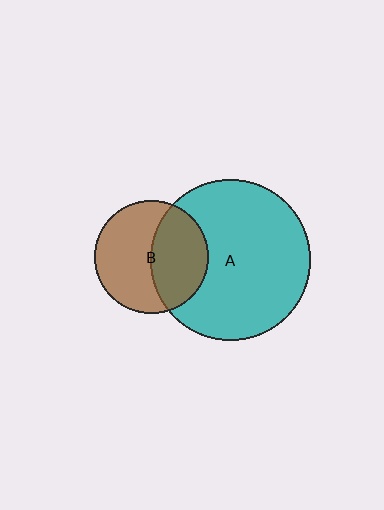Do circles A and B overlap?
Yes.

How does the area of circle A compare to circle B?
Approximately 2.0 times.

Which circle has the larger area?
Circle A (teal).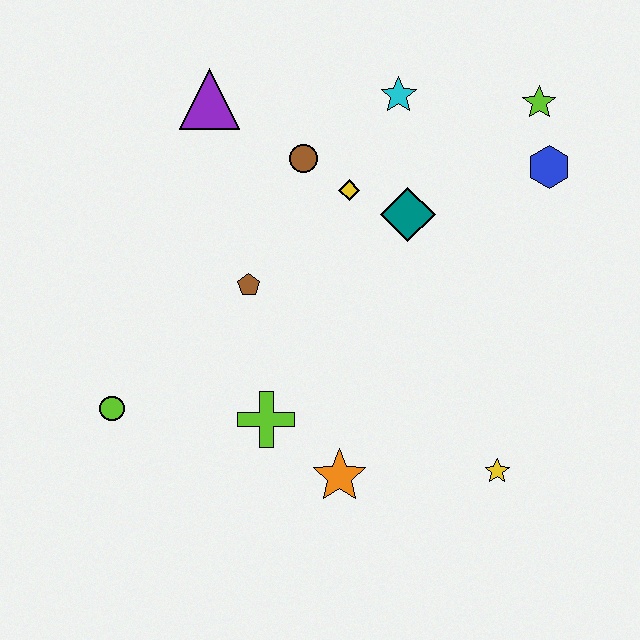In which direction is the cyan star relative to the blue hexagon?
The cyan star is to the left of the blue hexagon.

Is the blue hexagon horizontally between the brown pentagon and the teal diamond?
No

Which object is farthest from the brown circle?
The yellow star is farthest from the brown circle.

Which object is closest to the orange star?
The lime cross is closest to the orange star.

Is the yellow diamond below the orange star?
No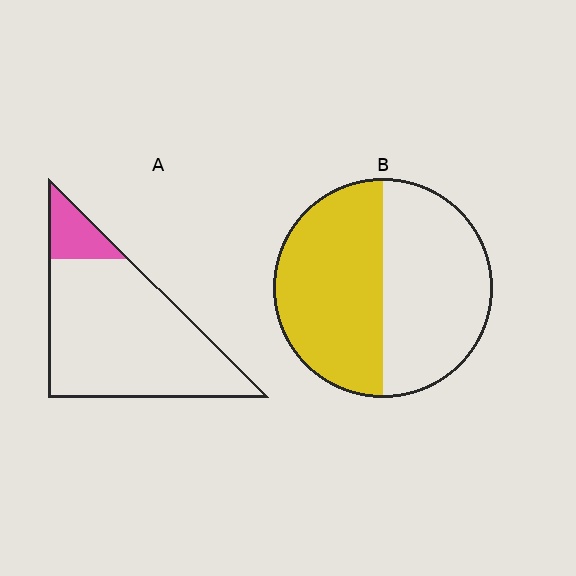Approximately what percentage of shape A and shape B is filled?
A is approximately 15% and B is approximately 50%.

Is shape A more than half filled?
No.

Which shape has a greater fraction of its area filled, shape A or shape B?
Shape B.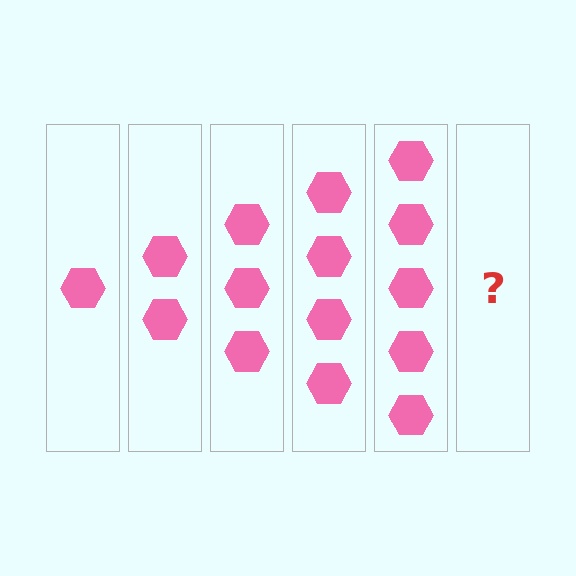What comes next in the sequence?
The next element should be 6 hexagons.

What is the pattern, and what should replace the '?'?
The pattern is that each step adds one more hexagon. The '?' should be 6 hexagons.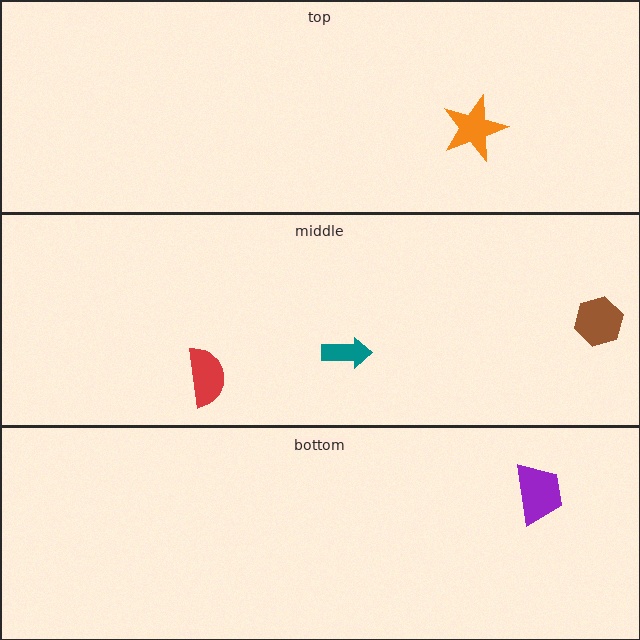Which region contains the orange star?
The top region.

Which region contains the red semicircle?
The middle region.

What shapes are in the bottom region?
The purple trapezoid.